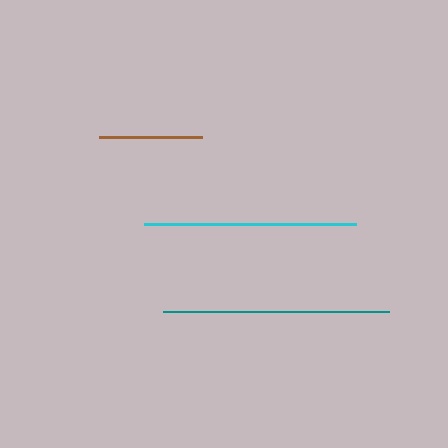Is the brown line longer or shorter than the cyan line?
The cyan line is longer than the brown line.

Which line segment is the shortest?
The brown line is the shortest at approximately 102 pixels.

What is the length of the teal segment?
The teal segment is approximately 226 pixels long.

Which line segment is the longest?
The teal line is the longest at approximately 226 pixels.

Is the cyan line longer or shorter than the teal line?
The teal line is longer than the cyan line.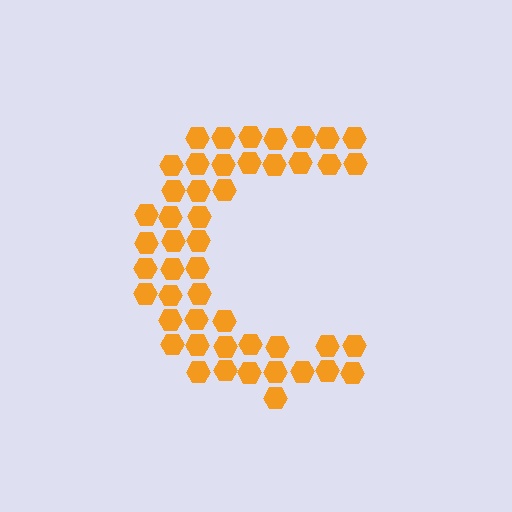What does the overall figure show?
The overall figure shows the letter C.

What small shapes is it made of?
It is made of small hexagons.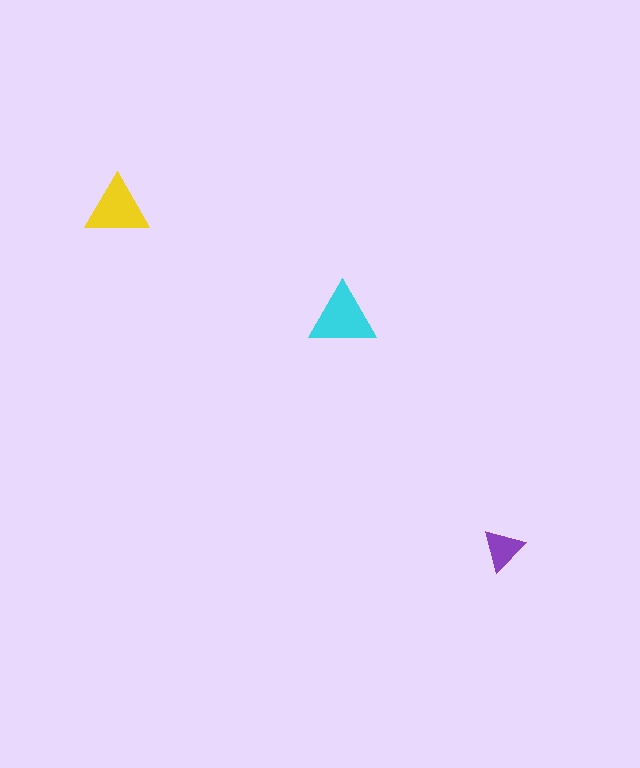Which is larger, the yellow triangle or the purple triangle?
The yellow one.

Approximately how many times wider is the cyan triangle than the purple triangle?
About 1.5 times wider.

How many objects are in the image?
There are 3 objects in the image.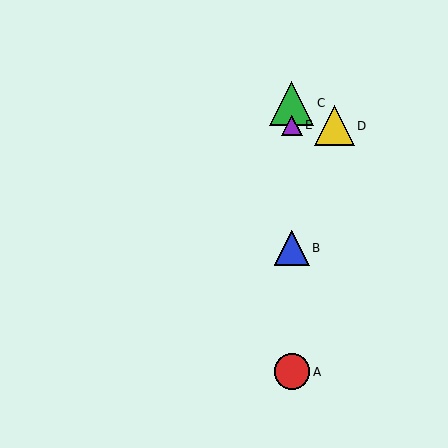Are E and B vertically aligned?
Yes, both are at x≈292.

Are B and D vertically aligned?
No, B is at x≈292 and D is at x≈334.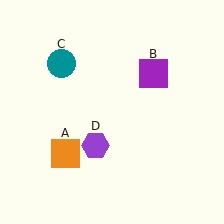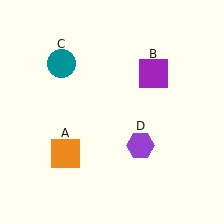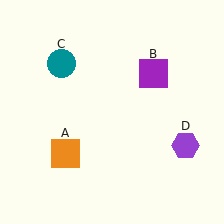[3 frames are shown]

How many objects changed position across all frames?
1 object changed position: purple hexagon (object D).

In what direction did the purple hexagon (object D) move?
The purple hexagon (object D) moved right.